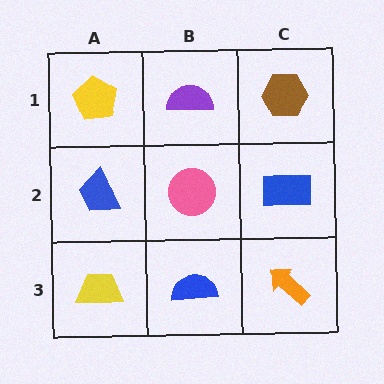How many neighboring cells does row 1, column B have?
3.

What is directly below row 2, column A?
A yellow trapezoid.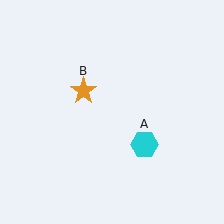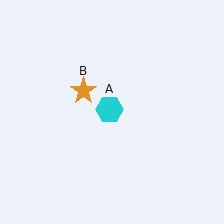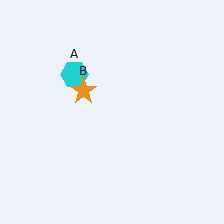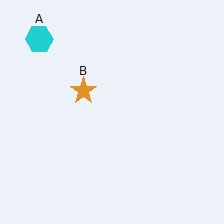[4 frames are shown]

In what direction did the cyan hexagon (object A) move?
The cyan hexagon (object A) moved up and to the left.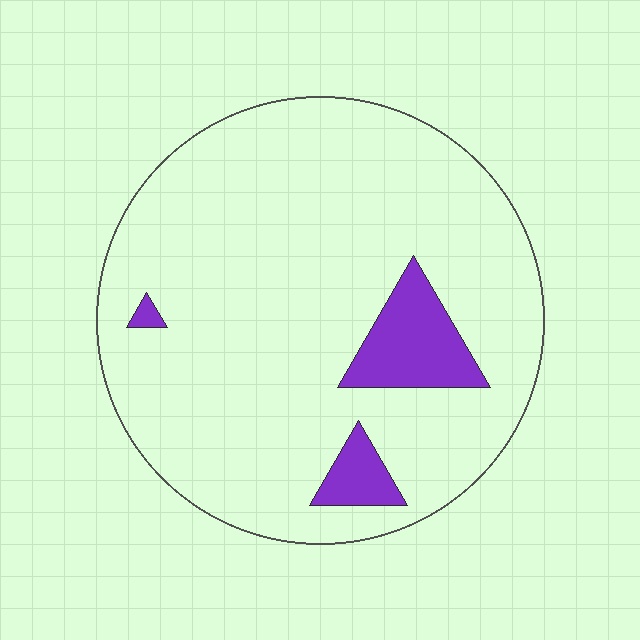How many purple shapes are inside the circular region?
3.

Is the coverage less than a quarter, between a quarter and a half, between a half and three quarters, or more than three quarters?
Less than a quarter.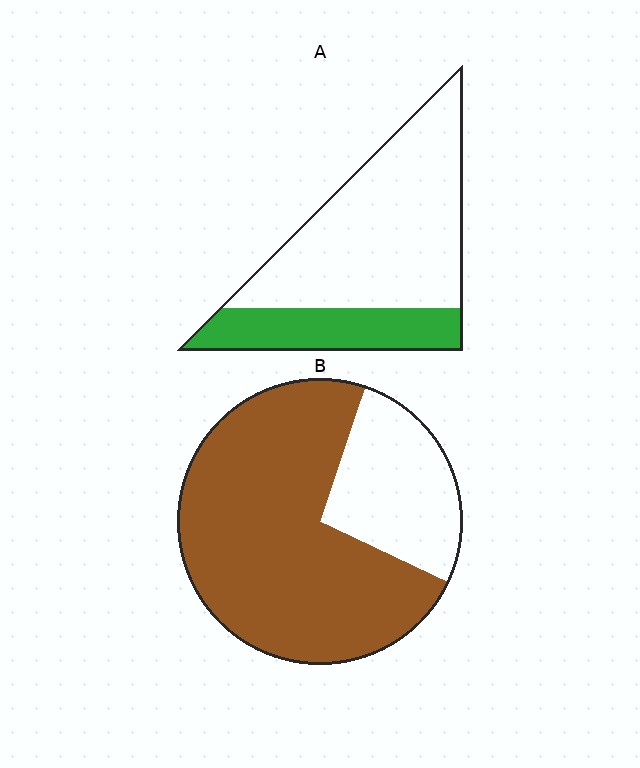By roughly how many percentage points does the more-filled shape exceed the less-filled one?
By roughly 45 percentage points (B over A).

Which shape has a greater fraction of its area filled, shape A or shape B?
Shape B.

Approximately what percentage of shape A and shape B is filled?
A is approximately 30% and B is approximately 75%.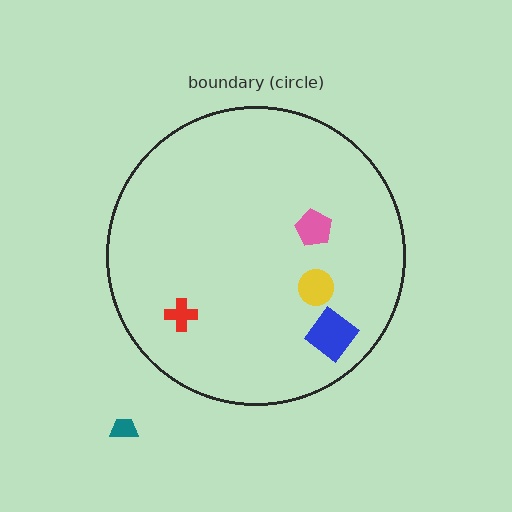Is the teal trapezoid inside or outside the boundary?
Outside.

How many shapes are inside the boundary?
4 inside, 1 outside.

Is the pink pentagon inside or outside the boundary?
Inside.